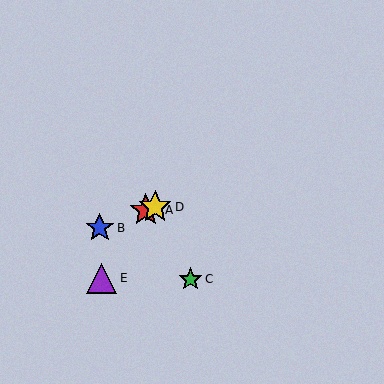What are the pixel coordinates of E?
Object E is at (101, 278).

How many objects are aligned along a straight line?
3 objects (A, B, D) are aligned along a straight line.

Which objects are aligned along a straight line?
Objects A, B, D are aligned along a straight line.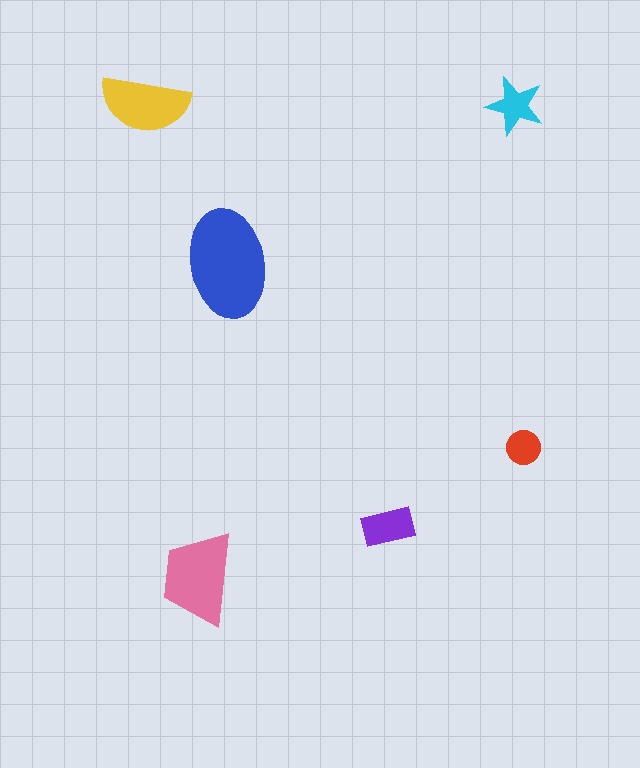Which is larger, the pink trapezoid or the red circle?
The pink trapezoid.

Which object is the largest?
The blue ellipse.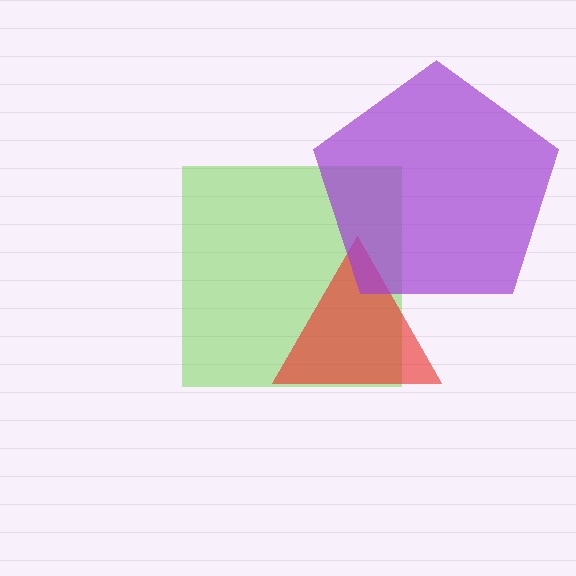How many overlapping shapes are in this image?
There are 3 overlapping shapes in the image.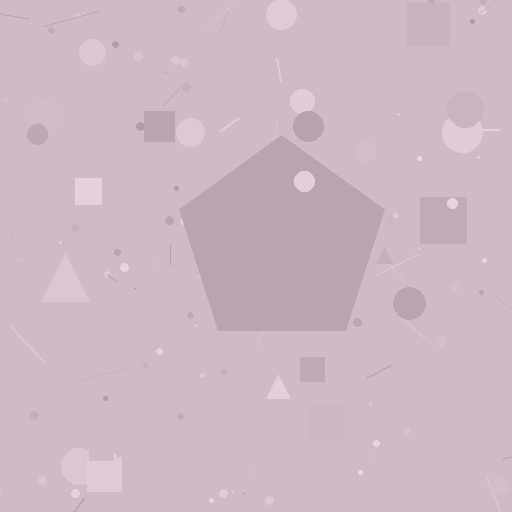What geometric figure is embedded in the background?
A pentagon is embedded in the background.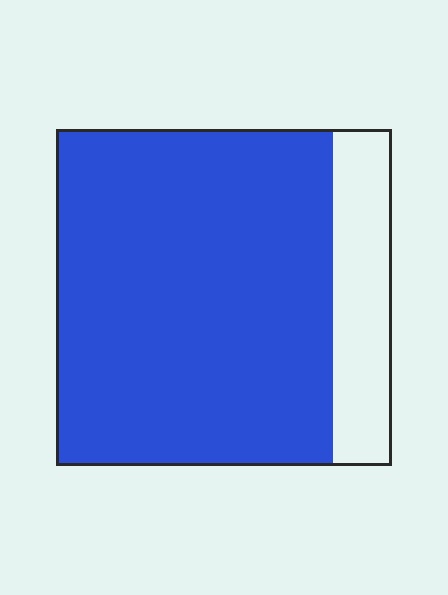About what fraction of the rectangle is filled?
About five sixths (5/6).